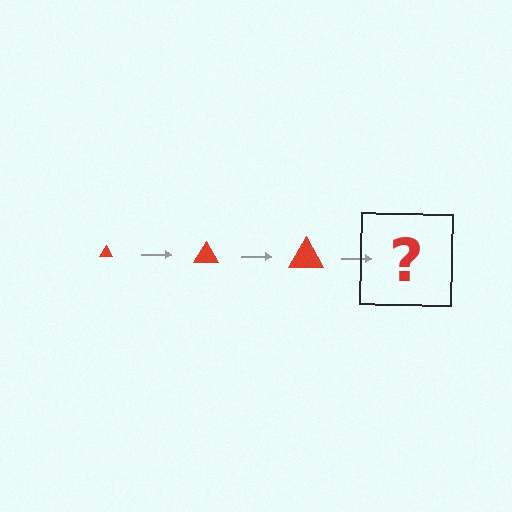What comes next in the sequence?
The next element should be a red triangle, larger than the previous one.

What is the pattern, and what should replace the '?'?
The pattern is that the triangle gets progressively larger each step. The '?' should be a red triangle, larger than the previous one.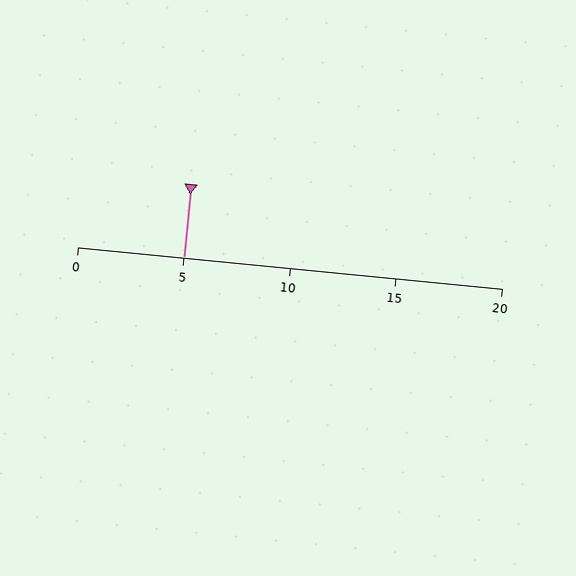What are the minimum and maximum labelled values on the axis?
The axis runs from 0 to 20.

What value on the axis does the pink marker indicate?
The marker indicates approximately 5.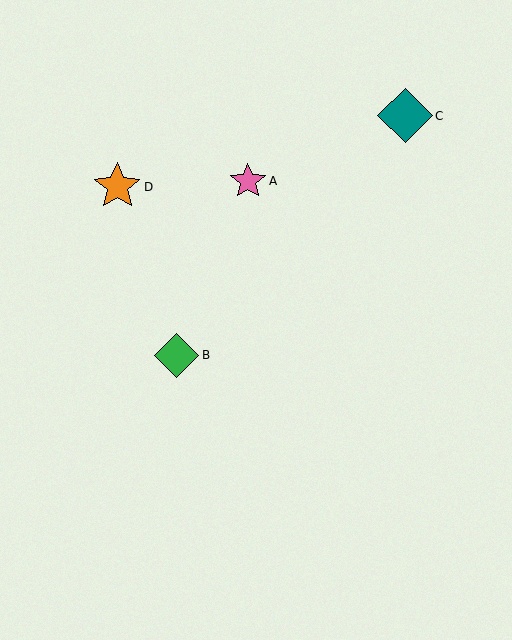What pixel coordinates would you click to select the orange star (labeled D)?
Click at (117, 187) to select the orange star D.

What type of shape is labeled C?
Shape C is a teal diamond.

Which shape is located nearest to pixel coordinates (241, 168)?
The pink star (labeled A) at (248, 182) is nearest to that location.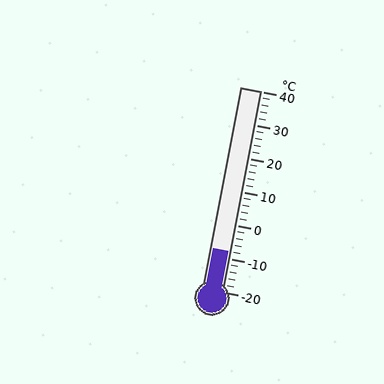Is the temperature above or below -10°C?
The temperature is above -10°C.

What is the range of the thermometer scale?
The thermometer scale ranges from -20°C to 40°C.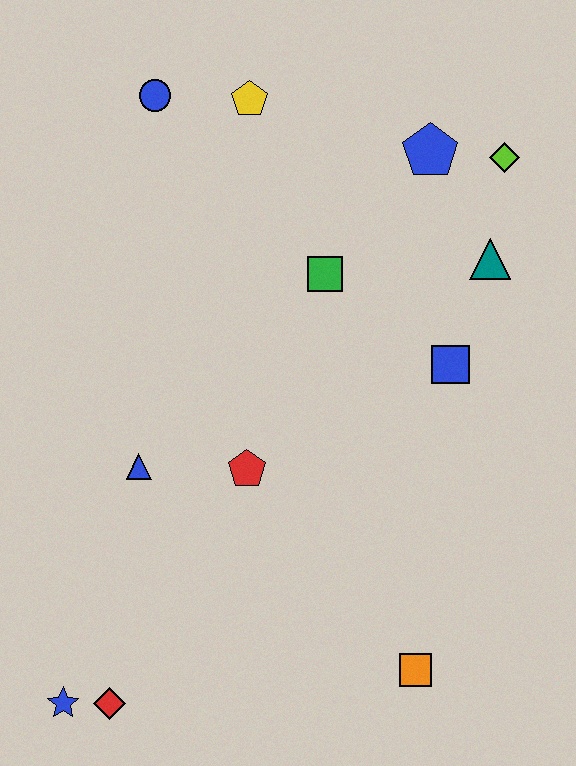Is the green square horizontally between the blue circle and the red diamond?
No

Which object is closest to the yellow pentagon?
The blue circle is closest to the yellow pentagon.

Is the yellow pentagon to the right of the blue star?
Yes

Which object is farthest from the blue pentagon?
The blue star is farthest from the blue pentagon.